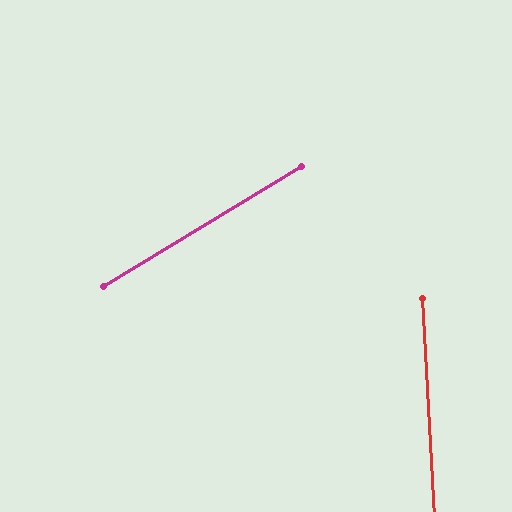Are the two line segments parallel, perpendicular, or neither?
Neither parallel nor perpendicular — they differ by about 62°.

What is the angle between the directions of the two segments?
Approximately 62 degrees.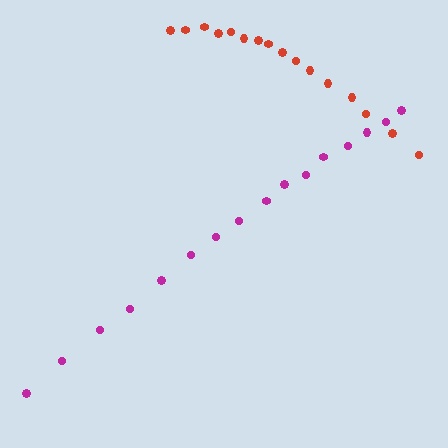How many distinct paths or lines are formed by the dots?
There are 2 distinct paths.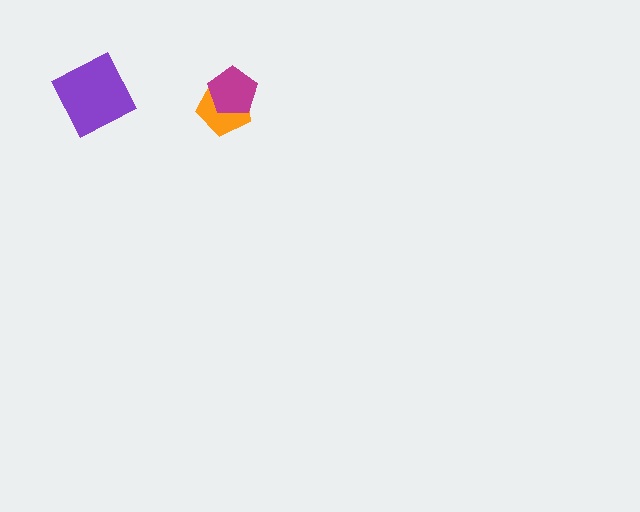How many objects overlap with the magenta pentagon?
1 object overlaps with the magenta pentagon.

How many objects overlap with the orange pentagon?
1 object overlaps with the orange pentagon.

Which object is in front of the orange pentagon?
The magenta pentagon is in front of the orange pentagon.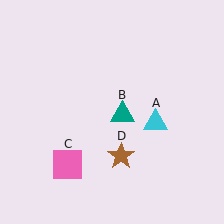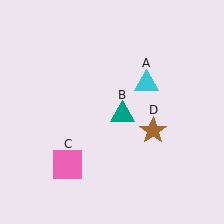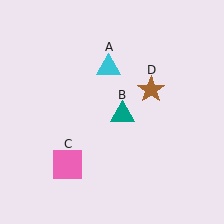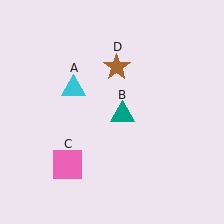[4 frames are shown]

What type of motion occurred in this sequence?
The cyan triangle (object A), brown star (object D) rotated counterclockwise around the center of the scene.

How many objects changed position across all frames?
2 objects changed position: cyan triangle (object A), brown star (object D).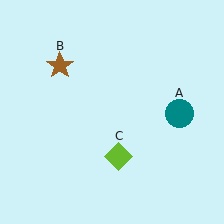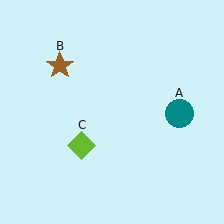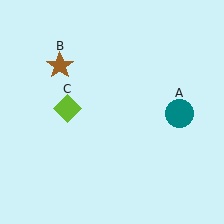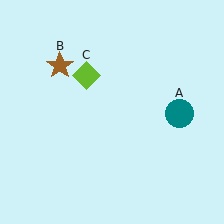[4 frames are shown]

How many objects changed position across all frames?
1 object changed position: lime diamond (object C).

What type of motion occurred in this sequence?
The lime diamond (object C) rotated clockwise around the center of the scene.